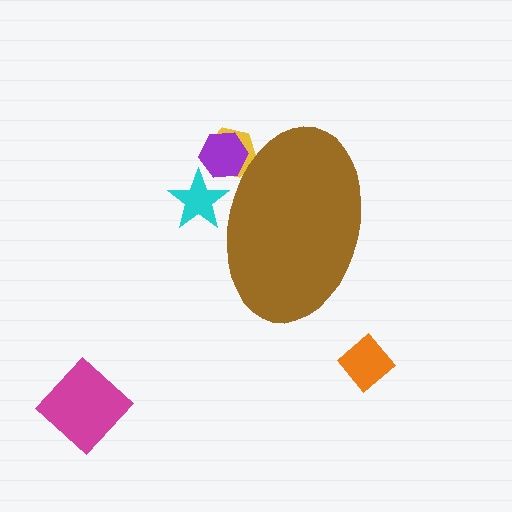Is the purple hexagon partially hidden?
Yes, the purple hexagon is partially hidden behind the brown ellipse.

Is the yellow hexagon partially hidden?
Yes, the yellow hexagon is partially hidden behind the brown ellipse.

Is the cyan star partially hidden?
Yes, the cyan star is partially hidden behind the brown ellipse.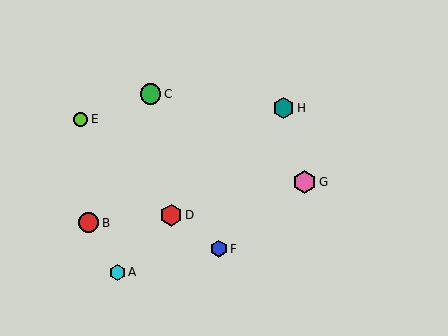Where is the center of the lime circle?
The center of the lime circle is at (81, 119).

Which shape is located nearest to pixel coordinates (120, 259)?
The cyan hexagon (labeled A) at (118, 272) is nearest to that location.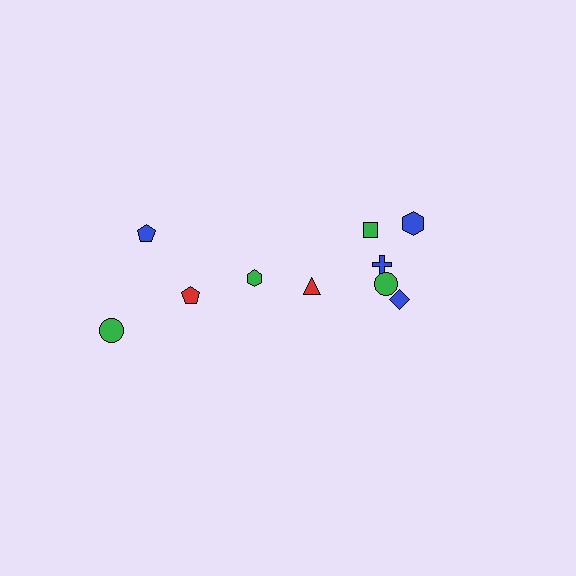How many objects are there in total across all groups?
There are 10 objects.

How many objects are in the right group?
There are 6 objects.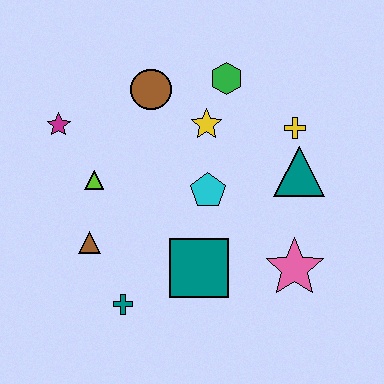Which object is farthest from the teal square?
The magenta star is farthest from the teal square.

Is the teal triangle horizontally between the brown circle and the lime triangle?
No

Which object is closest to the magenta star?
The lime triangle is closest to the magenta star.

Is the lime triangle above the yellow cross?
No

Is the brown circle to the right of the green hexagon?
No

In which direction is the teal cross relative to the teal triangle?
The teal cross is to the left of the teal triangle.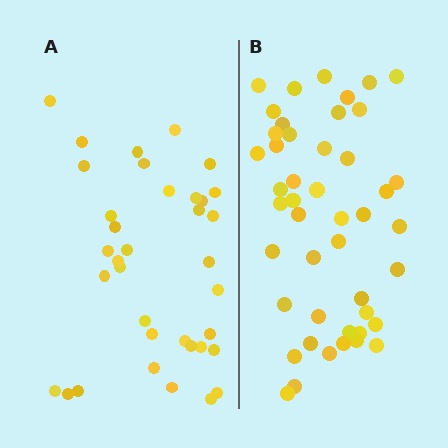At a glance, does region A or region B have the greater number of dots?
Region B (the right region) has more dots.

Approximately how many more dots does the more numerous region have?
Region B has roughly 10 or so more dots than region A.